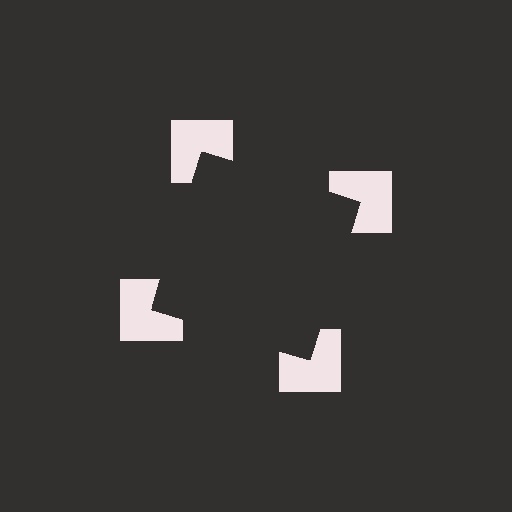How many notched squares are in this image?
There are 4 — one at each vertex of the illusory square.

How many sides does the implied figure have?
4 sides.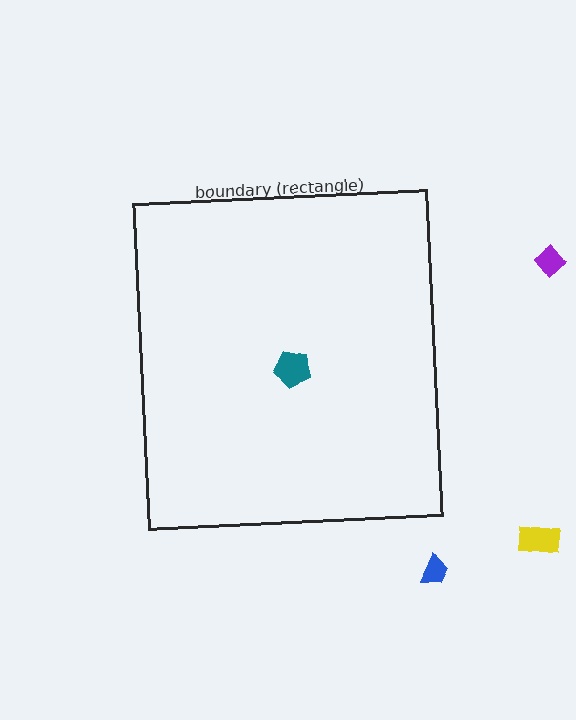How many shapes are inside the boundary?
1 inside, 3 outside.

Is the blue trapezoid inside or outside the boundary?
Outside.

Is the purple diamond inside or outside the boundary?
Outside.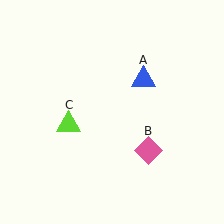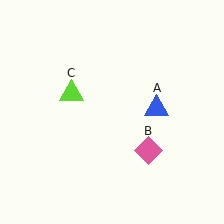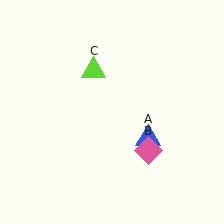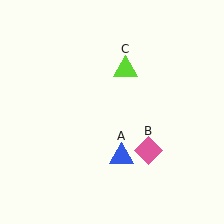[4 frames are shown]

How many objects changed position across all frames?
2 objects changed position: blue triangle (object A), lime triangle (object C).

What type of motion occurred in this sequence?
The blue triangle (object A), lime triangle (object C) rotated clockwise around the center of the scene.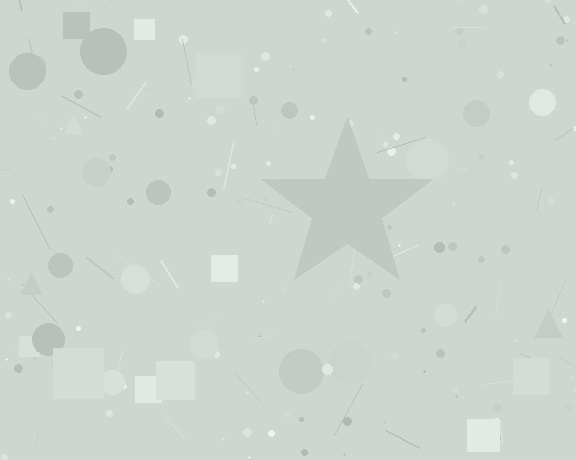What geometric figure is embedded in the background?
A star is embedded in the background.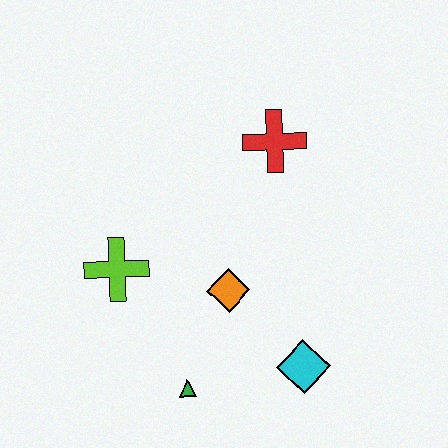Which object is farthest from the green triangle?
The red cross is farthest from the green triangle.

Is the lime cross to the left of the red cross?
Yes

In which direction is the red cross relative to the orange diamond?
The red cross is above the orange diamond.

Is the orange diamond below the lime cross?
Yes